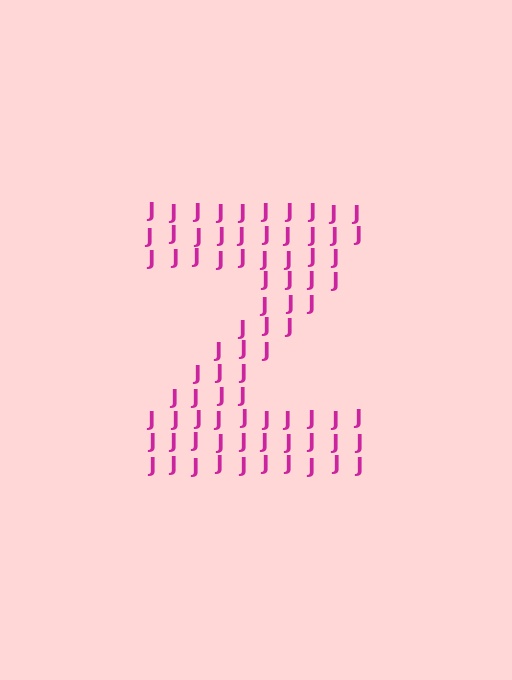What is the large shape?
The large shape is the letter Z.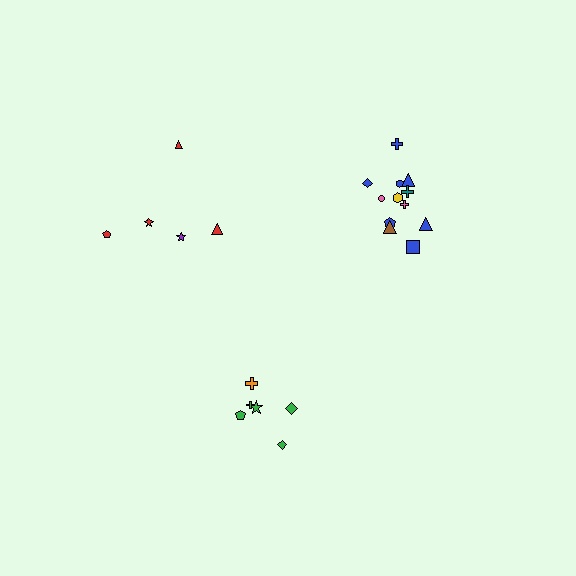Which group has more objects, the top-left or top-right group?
The top-right group.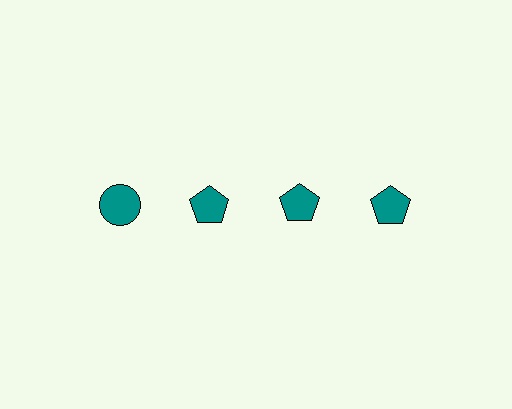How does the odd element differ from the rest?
It has a different shape: circle instead of pentagon.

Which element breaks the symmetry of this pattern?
The teal circle in the top row, leftmost column breaks the symmetry. All other shapes are teal pentagons.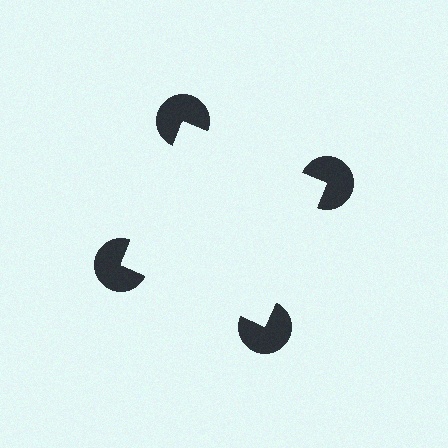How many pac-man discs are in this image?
There are 4 — one at each vertex of the illusory square.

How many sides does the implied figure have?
4 sides.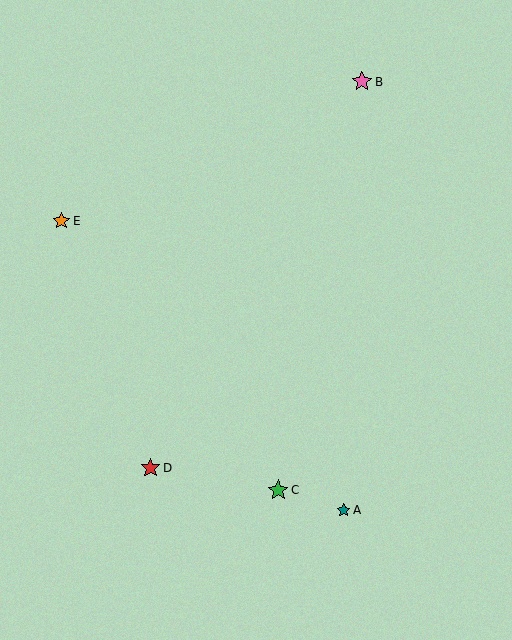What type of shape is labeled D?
Shape D is a red star.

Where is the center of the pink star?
The center of the pink star is at (362, 82).